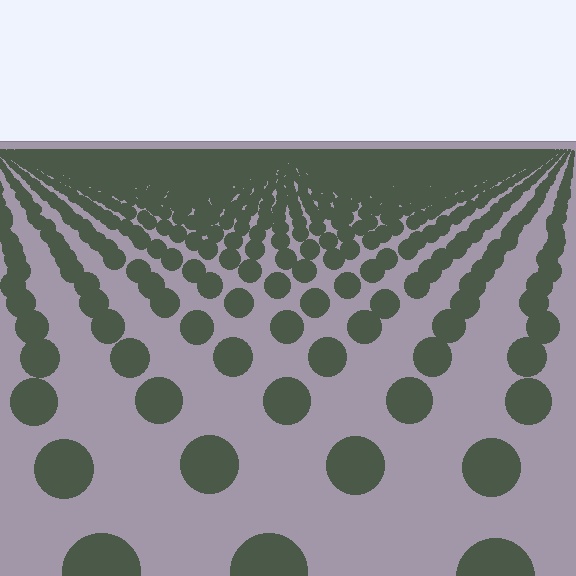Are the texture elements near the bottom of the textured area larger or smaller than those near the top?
Larger. Near the bottom, elements are closer to the viewer and appear at a bigger on-screen size.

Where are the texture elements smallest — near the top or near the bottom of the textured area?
Near the top.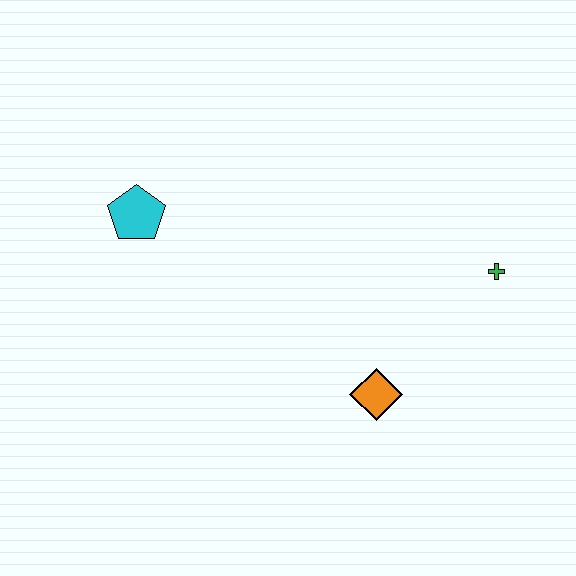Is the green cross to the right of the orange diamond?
Yes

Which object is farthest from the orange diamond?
The cyan pentagon is farthest from the orange diamond.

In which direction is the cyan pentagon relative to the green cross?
The cyan pentagon is to the left of the green cross.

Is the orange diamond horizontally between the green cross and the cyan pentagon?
Yes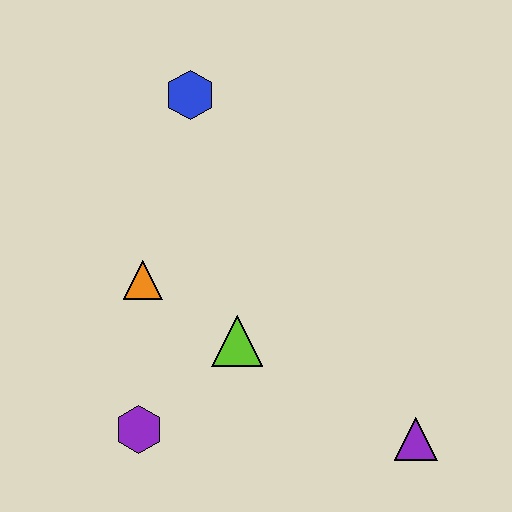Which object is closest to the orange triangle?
The lime triangle is closest to the orange triangle.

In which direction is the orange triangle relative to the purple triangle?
The orange triangle is to the left of the purple triangle.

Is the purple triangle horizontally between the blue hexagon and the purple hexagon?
No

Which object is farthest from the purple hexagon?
The blue hexagon is farthest from the purple hexagon.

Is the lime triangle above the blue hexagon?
No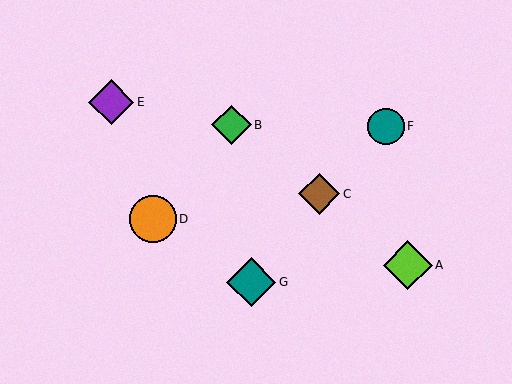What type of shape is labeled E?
Shape E is a purple diamond.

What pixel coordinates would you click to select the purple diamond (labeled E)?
Click at (111, 102) to select the purple diamond E.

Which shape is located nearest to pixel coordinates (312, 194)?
The brown diamond (labeled C) at (319, 194) is nearest to that location.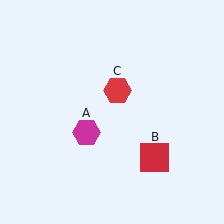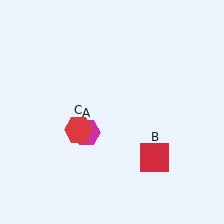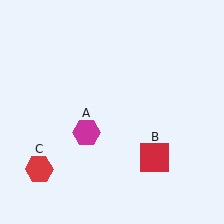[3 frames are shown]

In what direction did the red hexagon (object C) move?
The red hexagon (object C) moved down and to the left.